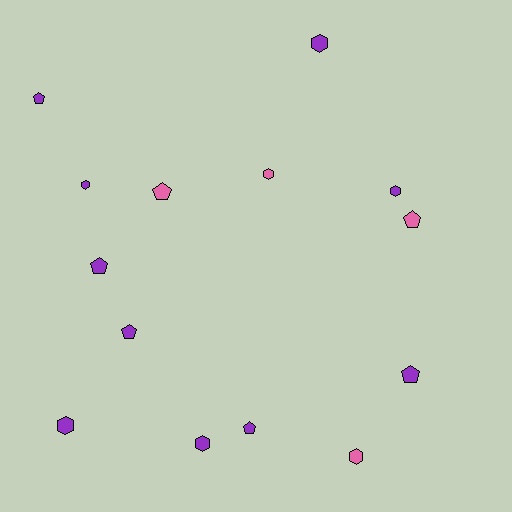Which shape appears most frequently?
Pentagon, with 7 objects.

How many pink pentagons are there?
There are 2 pink pentagons.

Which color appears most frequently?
Purple, with 10 objects.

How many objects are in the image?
There are 14 objects.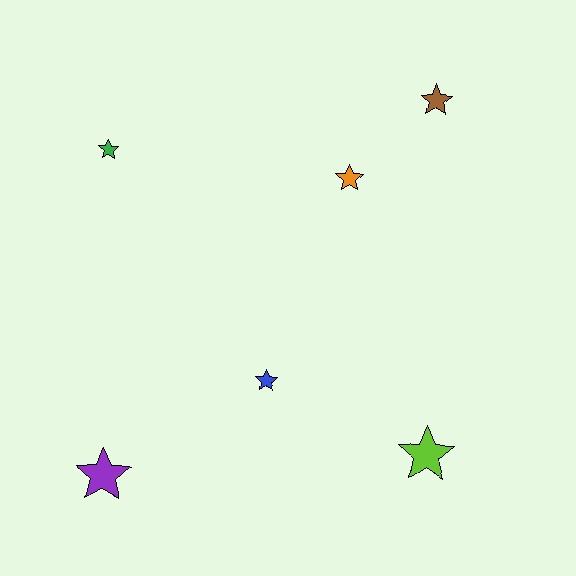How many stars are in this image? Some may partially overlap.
There are 6 stars.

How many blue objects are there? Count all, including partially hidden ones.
There is 1 blue object.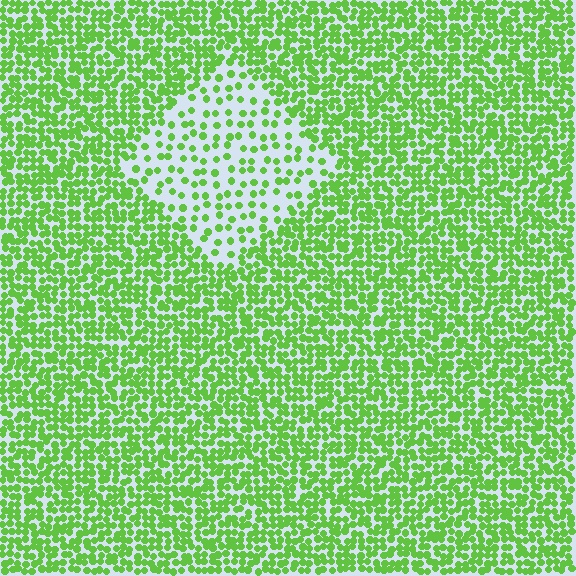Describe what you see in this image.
The image contains small lime elements arranged at two different densities. A diamond-shaped region is visible where the elements are less densely packed than the surrounding area.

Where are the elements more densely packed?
The elements are more densely packed outside the diamond boundary.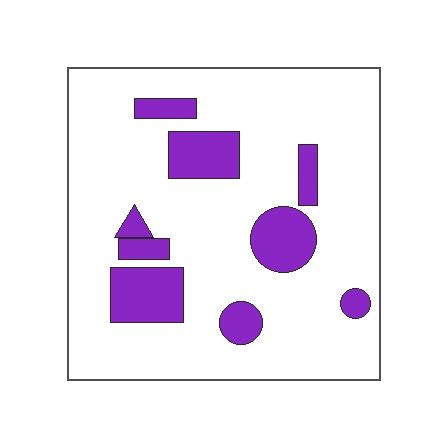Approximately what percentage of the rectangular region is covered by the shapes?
Approximately 20%.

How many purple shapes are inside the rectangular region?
9.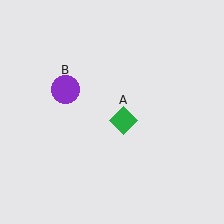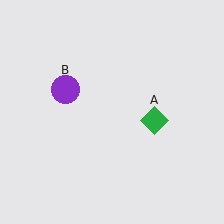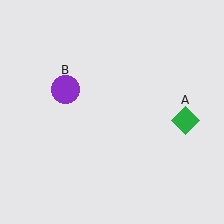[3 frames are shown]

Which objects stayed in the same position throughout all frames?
Purple circle (object B) remained stationary.